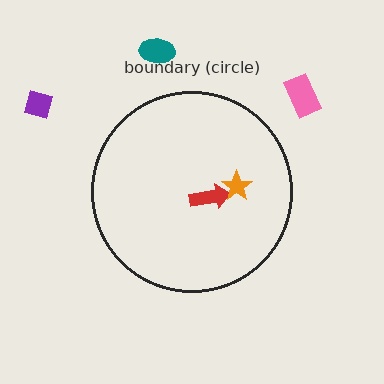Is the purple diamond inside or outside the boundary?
Outside.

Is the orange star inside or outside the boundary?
Inside.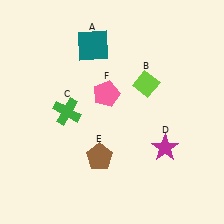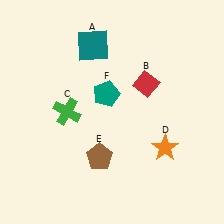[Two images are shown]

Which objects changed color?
B changed from lime to red. D changed from magenta to orange. F changed from pink to teal.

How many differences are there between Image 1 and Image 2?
There are 3 differences between the two images.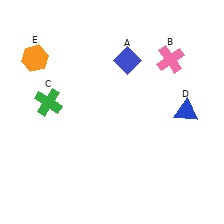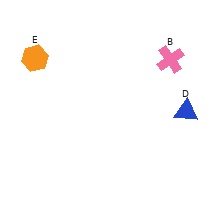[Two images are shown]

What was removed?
The blue diamond (A), the green cross (C) were removed in Image 2.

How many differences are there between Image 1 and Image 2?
There are 2 differences between the two images.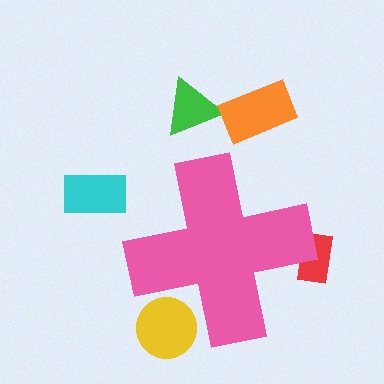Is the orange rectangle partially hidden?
No, the orange rectangle is fully visible.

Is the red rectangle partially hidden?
Yes, the red rectangle is partially hidden behind the pink cross.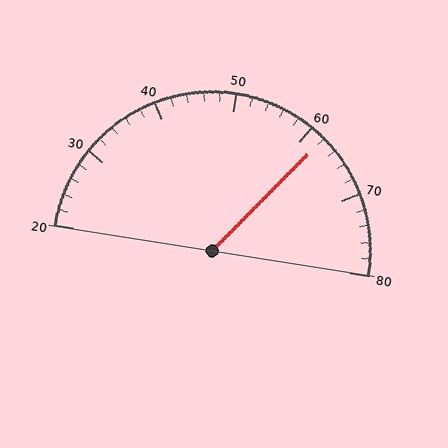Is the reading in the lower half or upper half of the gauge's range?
The reading is in the upper half of the range (20 to 80).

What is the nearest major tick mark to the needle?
The nearest major tick mark is 60.